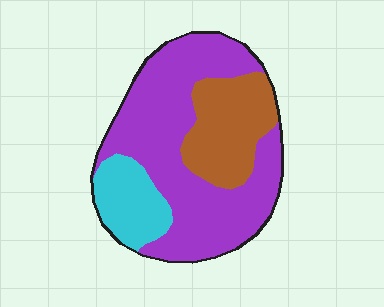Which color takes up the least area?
Cyan, at roughly 15%.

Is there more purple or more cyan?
Purple.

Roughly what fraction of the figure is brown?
Brown takes up about one quarter (1/4) of the figure.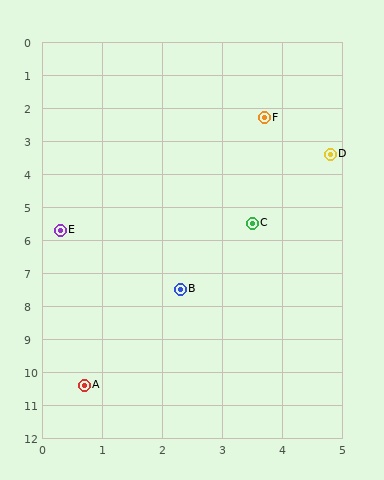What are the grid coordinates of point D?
Point D is at approximately (4.8, 3.4).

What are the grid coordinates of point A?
Point A is at approximately (0.7, 10.4).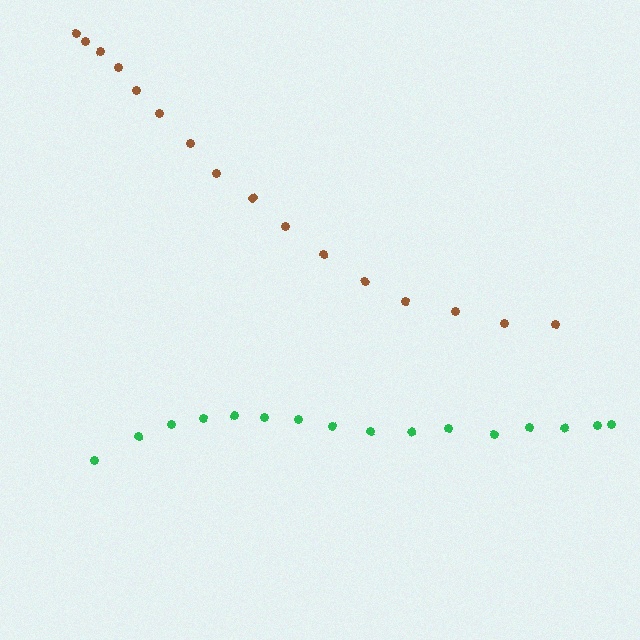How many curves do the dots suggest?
There are 2 distinct paths.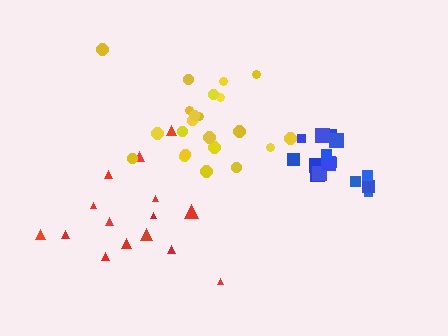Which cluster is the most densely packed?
Blue.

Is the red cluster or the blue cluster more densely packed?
Blue.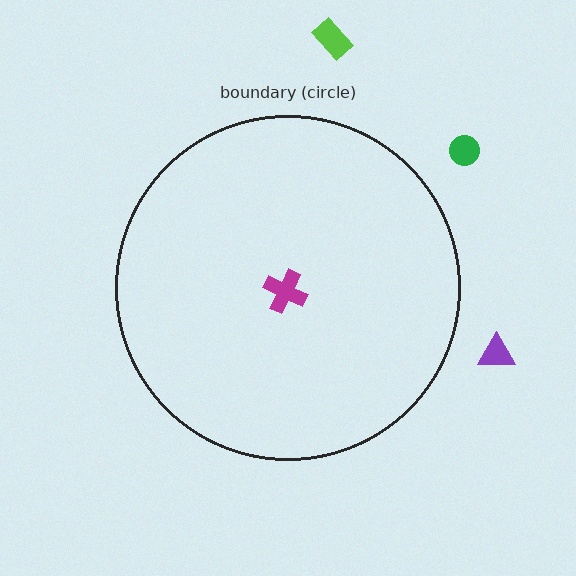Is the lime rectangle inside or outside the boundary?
Outside.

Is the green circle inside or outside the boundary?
Outside.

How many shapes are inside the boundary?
1 inside, 3 outside.